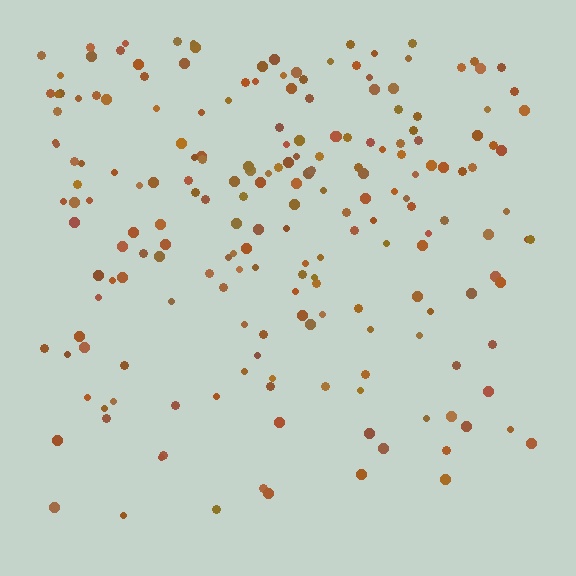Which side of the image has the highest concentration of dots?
The top.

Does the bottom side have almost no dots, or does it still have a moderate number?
Still a moderate number, just noticeably fewer than the top.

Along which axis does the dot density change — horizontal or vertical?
Vertical.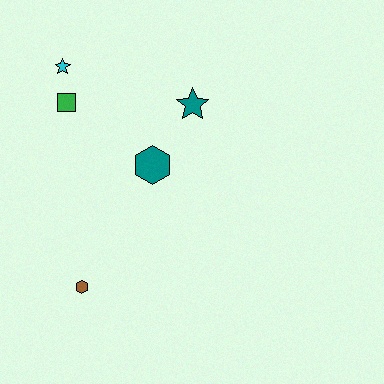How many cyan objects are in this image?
There is 1 cyan object.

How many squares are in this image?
There is 1 square.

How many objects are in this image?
There are 5 objects.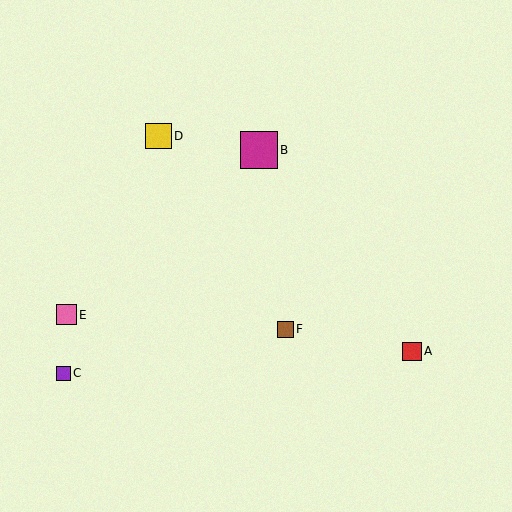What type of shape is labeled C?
Shape C is a purple square.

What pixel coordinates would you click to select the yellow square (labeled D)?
Click at (158, 136) to select the yellow square D.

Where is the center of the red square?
The center of the red square is at (412, 351).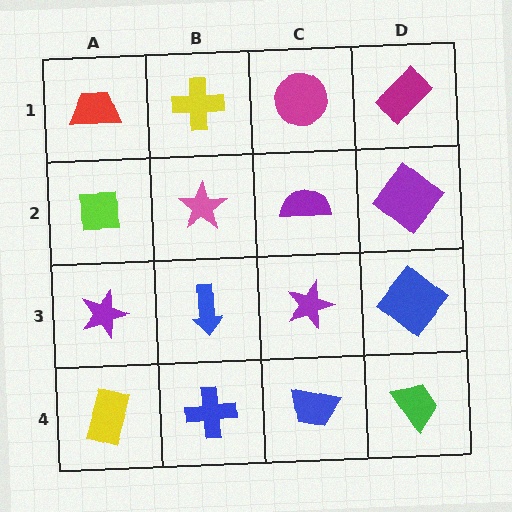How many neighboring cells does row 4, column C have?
3.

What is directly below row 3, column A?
A yellow rectangle.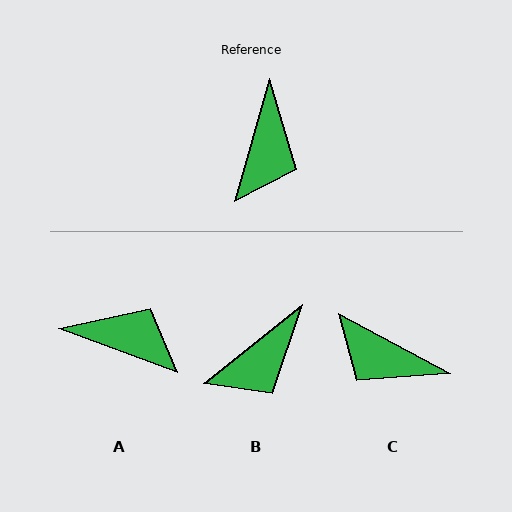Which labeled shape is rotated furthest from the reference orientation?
C, about 102 degrees away.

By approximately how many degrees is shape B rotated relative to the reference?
Approximately 35 degrees clockwise.